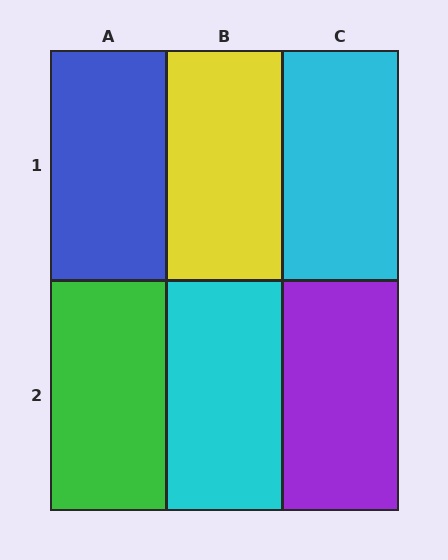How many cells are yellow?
1 cell is yellow.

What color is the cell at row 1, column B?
Yellow.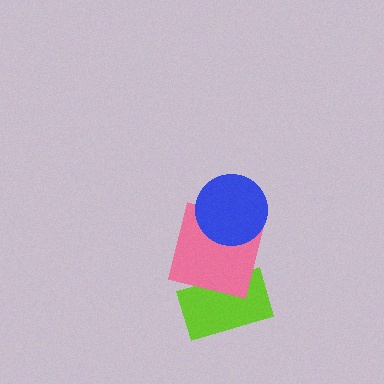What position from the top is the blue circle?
The blue circle is 1st from the top.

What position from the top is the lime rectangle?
The lime rectangle is 3rd from the top.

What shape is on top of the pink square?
The blue circle is on top of the pink square.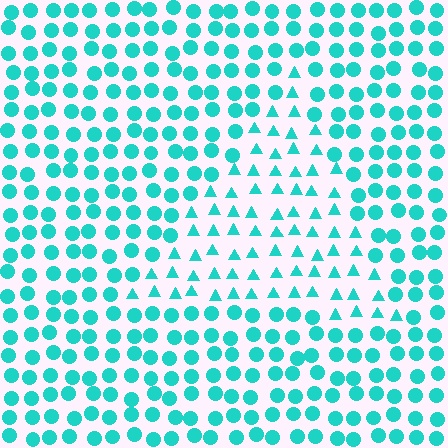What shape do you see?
I see a triangle.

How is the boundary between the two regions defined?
The boundary is defined by a change in element shape: triangles inside vs. circles outside. All elements share the same color and spacing.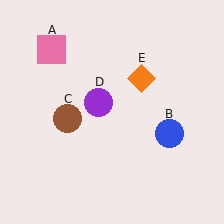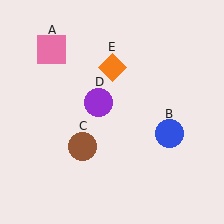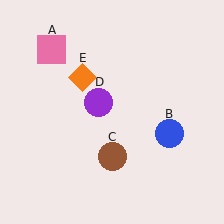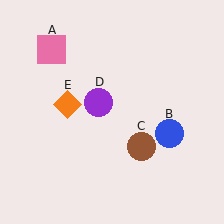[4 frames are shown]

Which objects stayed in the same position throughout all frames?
Pink square (object A) and blue circle (object B) and purple circle (object D) remained stationary.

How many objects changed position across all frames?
2 objects changed position: brown circle (object C), orange diamond (object E).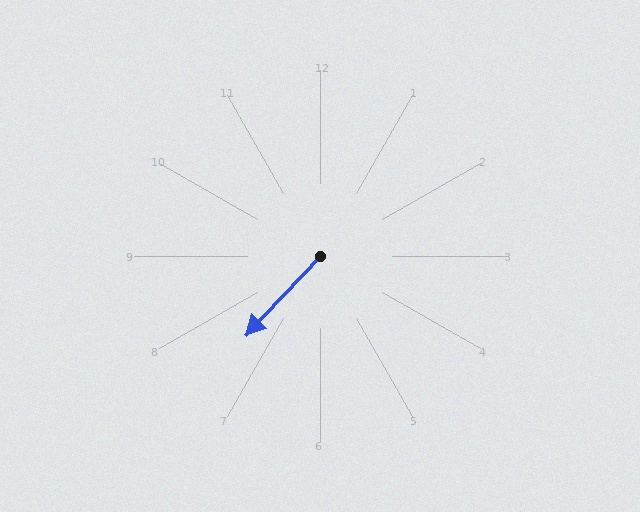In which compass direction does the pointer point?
Southwest.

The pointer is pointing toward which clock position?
Roughly 7 o'clock.